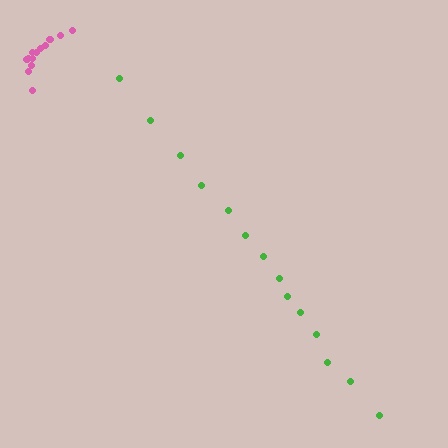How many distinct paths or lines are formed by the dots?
There are 2 distinct paths.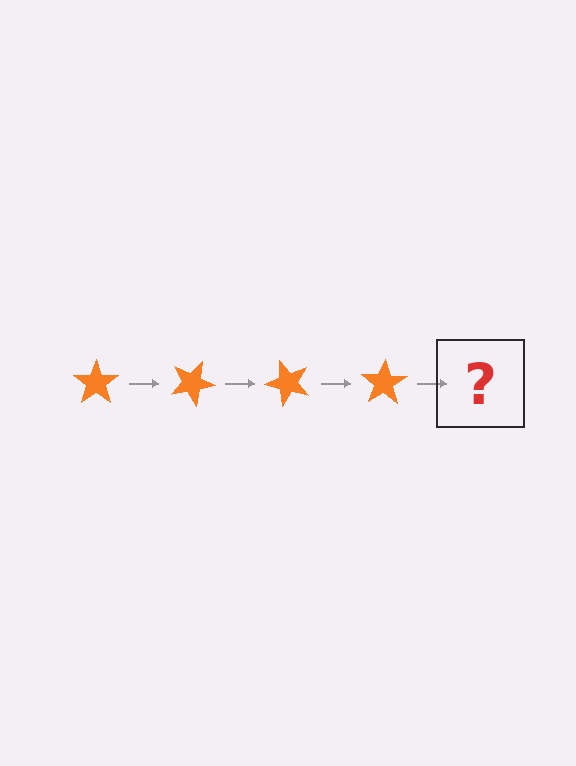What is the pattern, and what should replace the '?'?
The pattern is that the star rotates 25 degrees each step. The '?' should be an orange star rotated 100 degrees.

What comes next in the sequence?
The next element should be an orange star rotated 100 degrees.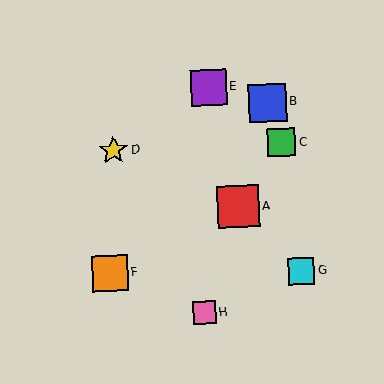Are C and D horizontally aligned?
Yes, both are at y≈143.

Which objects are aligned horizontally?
Objects C, D are aligned horizontally.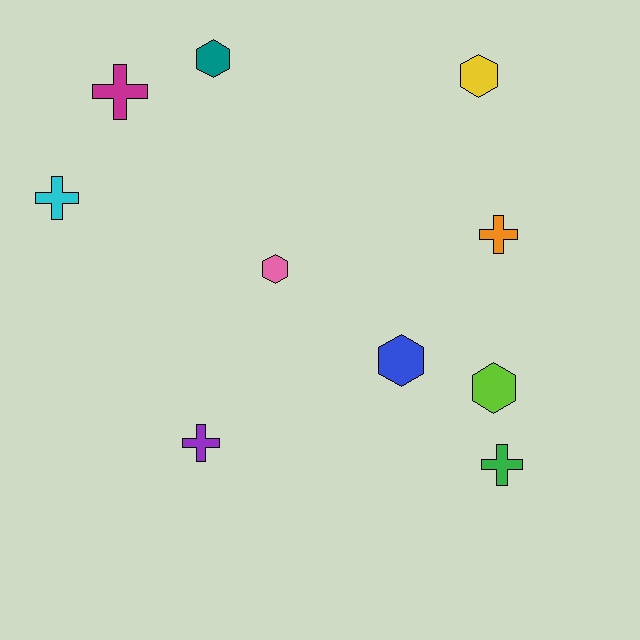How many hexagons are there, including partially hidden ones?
There are 5 hexagons.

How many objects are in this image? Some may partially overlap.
There are 10 objects.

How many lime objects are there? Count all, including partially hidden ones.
There is 1 lime object.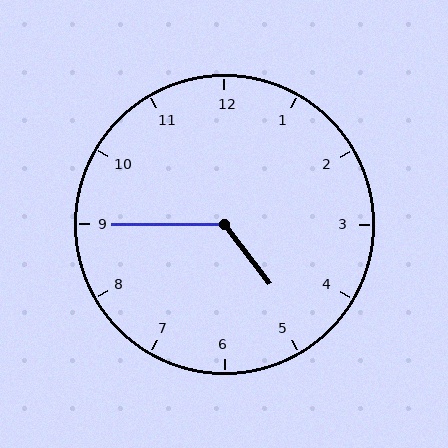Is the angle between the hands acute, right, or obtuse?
It is obtuse.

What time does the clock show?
4:45.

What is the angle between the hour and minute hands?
Approximately 128 degrees.